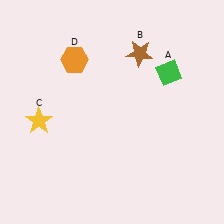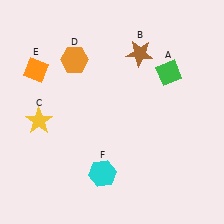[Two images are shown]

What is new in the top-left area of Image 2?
An orange diamond (E) was added in the top-left area of Image 2.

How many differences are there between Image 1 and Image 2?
There are 2 differences between the two images.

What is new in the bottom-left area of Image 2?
A cyan hexagon (F) was added in the bottom-left area of Image 2.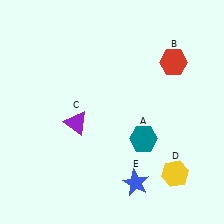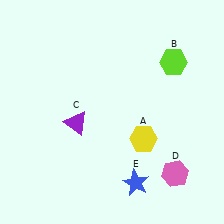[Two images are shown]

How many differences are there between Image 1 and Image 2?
There are 3 differences between the two images.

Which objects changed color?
A changed from teal to yellow. B changed from red to lime. D changed from yellow to pink.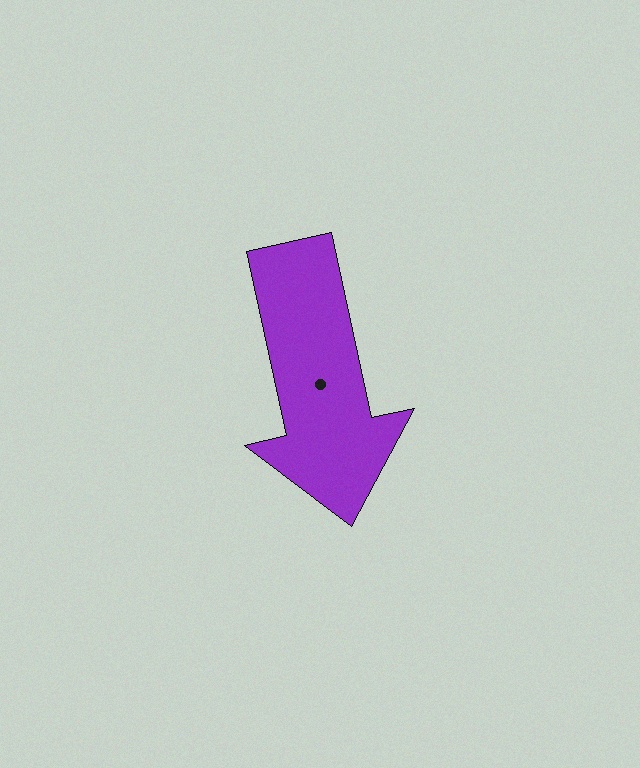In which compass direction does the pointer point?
South.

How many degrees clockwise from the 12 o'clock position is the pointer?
Approximately 168 degrees.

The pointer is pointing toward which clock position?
Roughly 6 o'clock.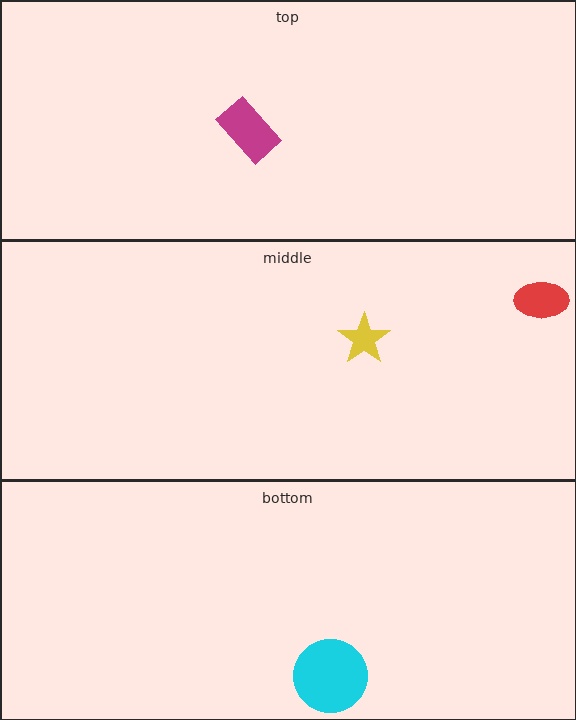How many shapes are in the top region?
1.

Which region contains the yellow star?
The middle region.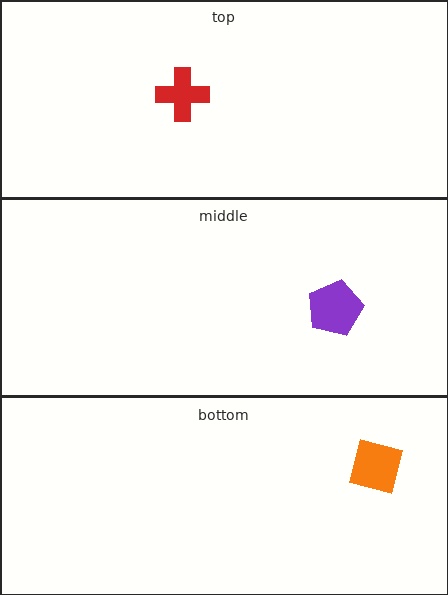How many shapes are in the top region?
1.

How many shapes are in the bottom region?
1.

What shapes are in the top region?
The red cross.